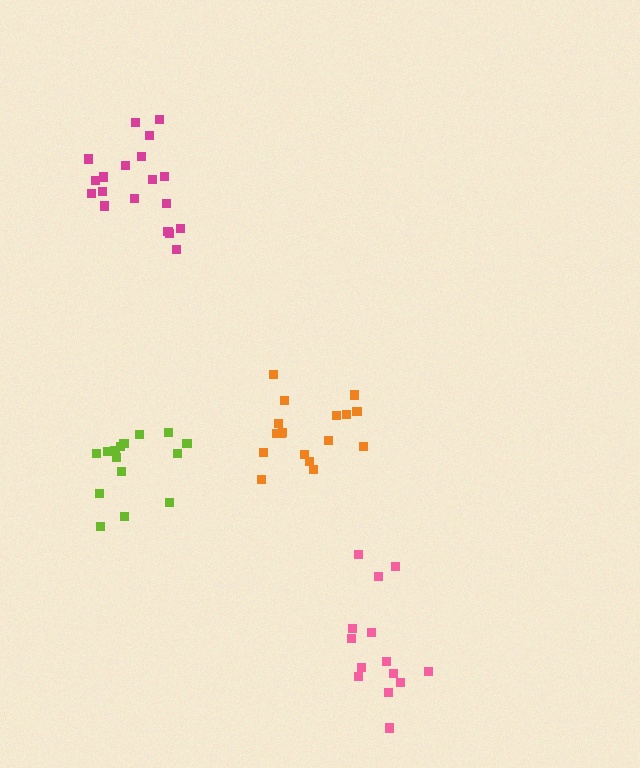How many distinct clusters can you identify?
There are 4 distinct clusters.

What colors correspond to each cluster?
The clusters are colored: orange, lime, pink, magenta.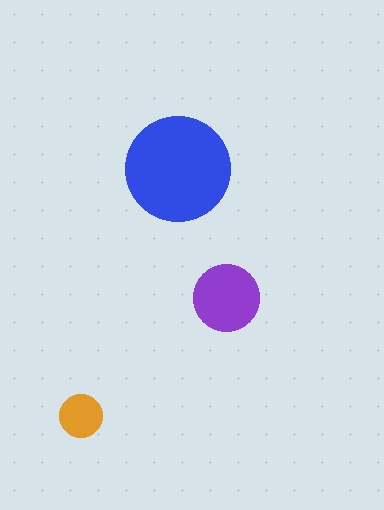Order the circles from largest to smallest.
the blue one, the purple one, the orange one.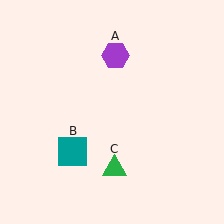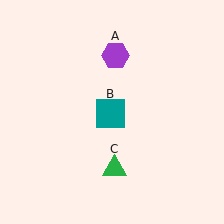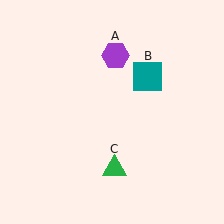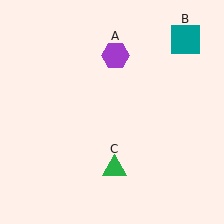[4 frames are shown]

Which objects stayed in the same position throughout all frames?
Purple hexagon (object A) and green triangle (object C) remained stationary.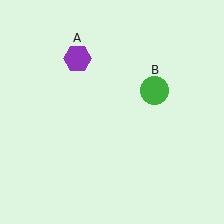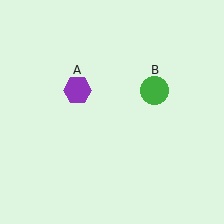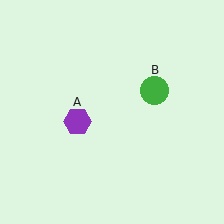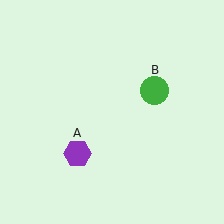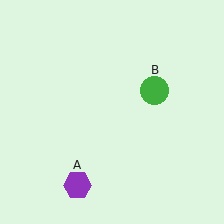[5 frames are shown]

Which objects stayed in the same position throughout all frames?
Green circle (object B) remained stationary.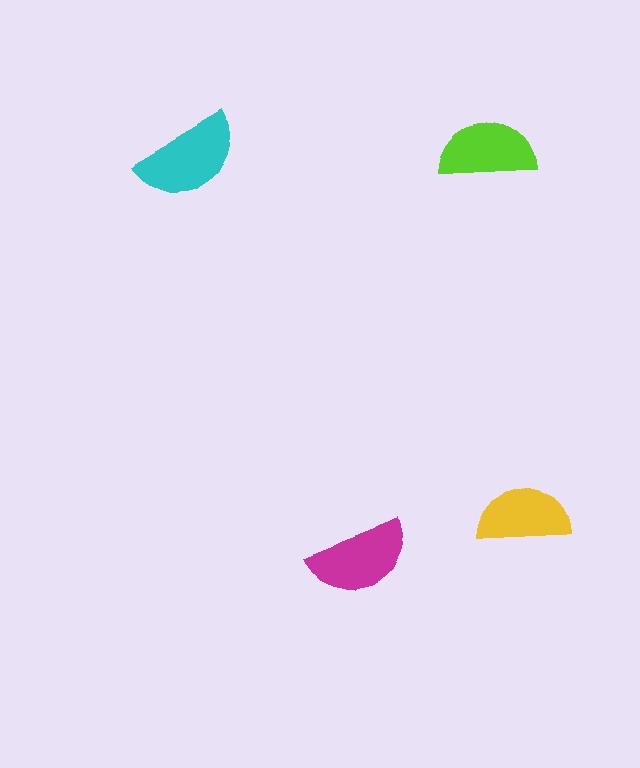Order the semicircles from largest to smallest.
the cyan one, the magenta one, the lime one, the yellow one.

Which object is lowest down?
The magenta semicircle is bottommost.